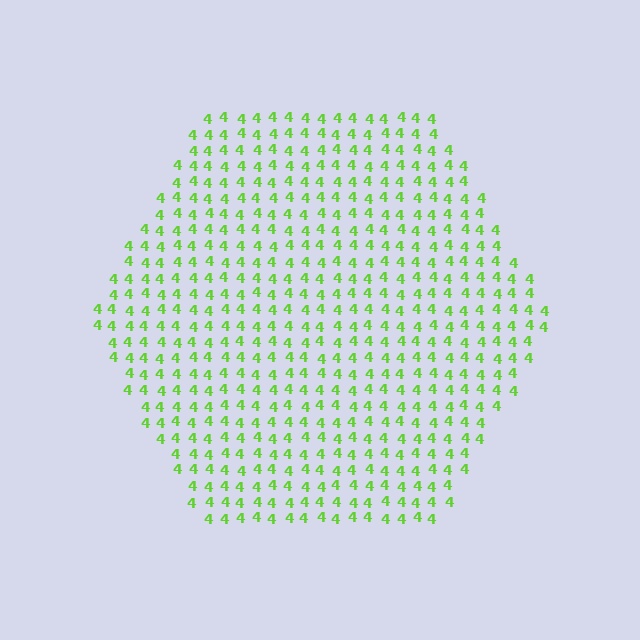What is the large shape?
The large shape is a hexagon.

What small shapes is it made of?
It is made of small digit 4's.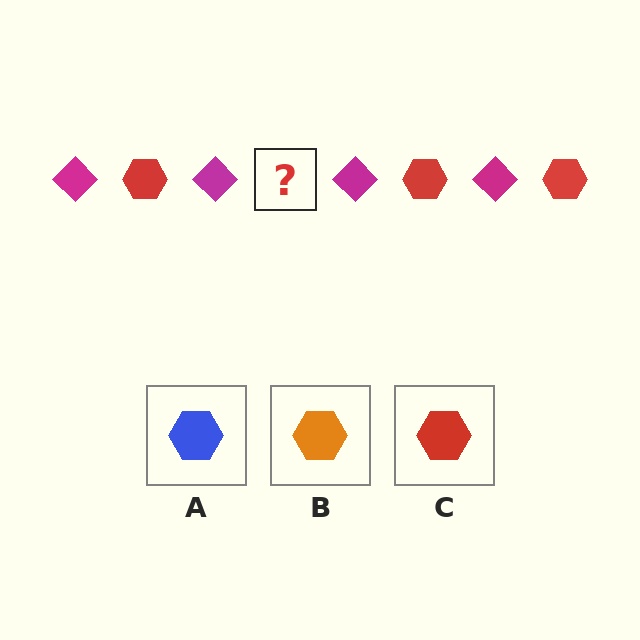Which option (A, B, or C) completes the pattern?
C.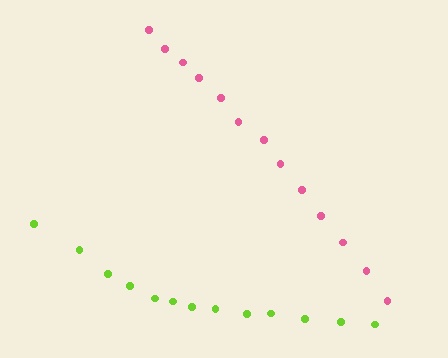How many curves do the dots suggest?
There are 2 distinct paths.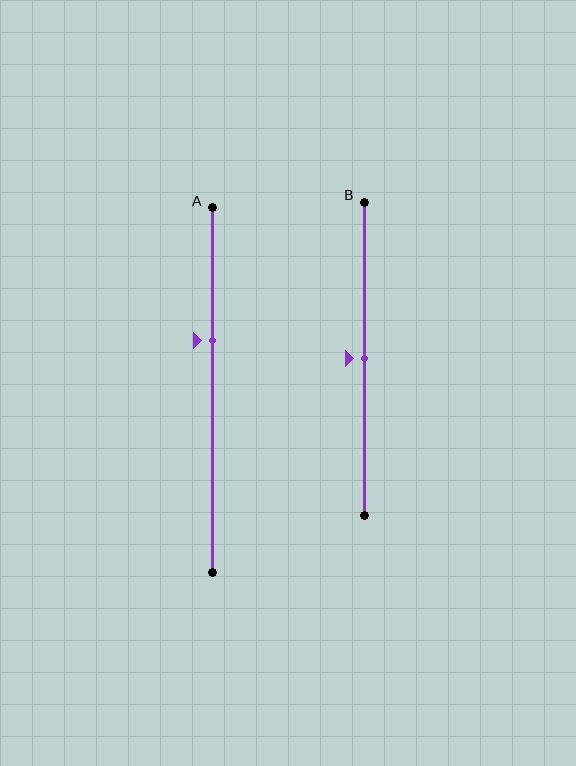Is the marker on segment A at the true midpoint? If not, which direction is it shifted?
No, the marker on segment A is shifted upward by about 13% of the segment length.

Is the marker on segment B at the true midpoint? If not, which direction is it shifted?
Yes, the marker on segment B is at the true midpoint.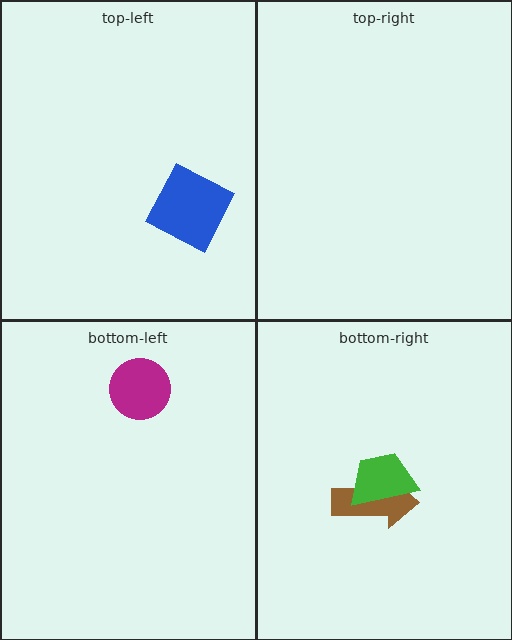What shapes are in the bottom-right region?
The brown arrow, the green trapezoid.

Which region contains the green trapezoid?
The bottom-right region.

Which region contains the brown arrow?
The bottom-right region.